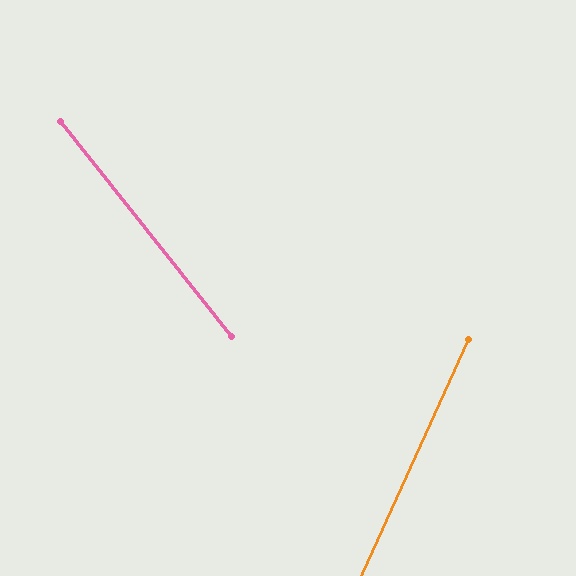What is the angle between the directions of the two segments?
Approximately 63 degrees.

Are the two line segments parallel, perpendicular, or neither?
Neither parallel nor perpendicular — they differ by about 63°.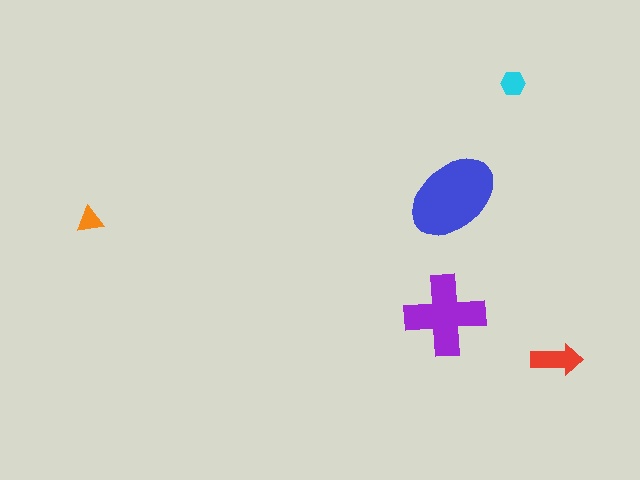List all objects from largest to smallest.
The blue ellipse, the purple cross, the red arrow, the cyan hexagon, the orange triangle.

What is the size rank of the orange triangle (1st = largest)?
5th.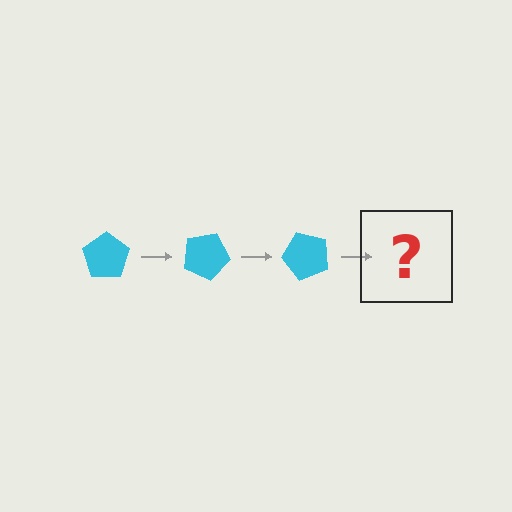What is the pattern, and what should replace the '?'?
The pattern is that the pentagon rotates 25 degrees each step. The '?' should be a cyan pentagon rotated 75 degrees.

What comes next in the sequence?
The next element should be a cyan pentagon rotated 75 degrees.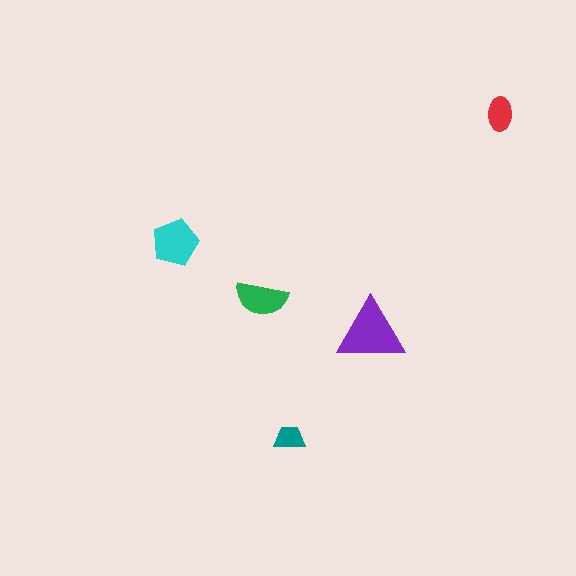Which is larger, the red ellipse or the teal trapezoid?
The red ellipse.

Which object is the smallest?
The teal trapezoid.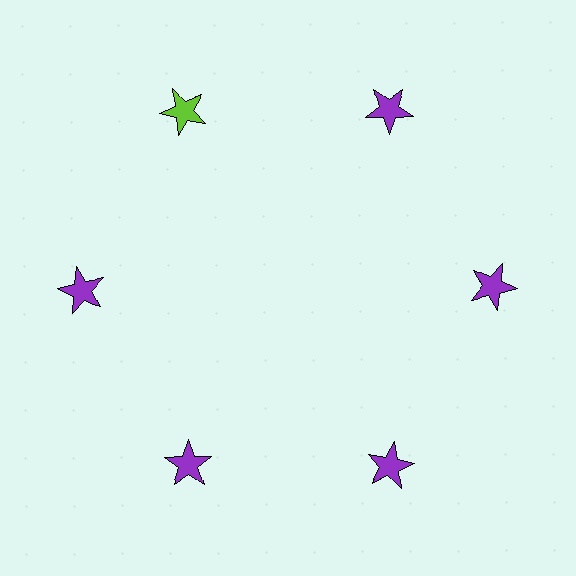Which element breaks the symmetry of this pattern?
The lime star at roughly the 11 o'clock position breaks the symmetry. All other shapes are purple stars.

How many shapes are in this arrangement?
There are 6 shapes arranged in a ring pattern.